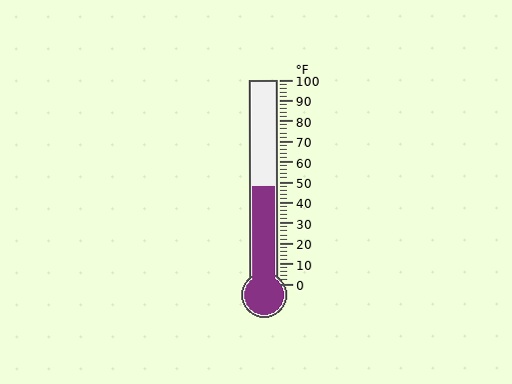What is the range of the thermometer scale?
The thermometer scale ranges from 0°F to 100°F.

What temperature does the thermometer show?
The thermometer shows approximately 48°F.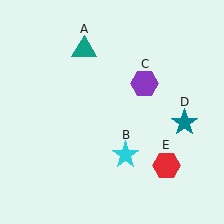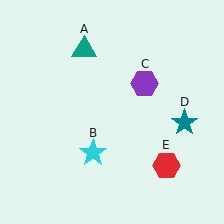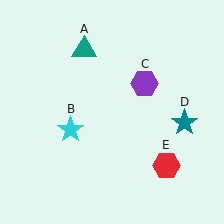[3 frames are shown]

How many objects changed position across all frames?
1 object changed position: cyan star (object B).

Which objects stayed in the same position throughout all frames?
Teal triangle (object A) and purple hexagon (object C) and teal star (object D) and red hexagon (object E) remained stationary.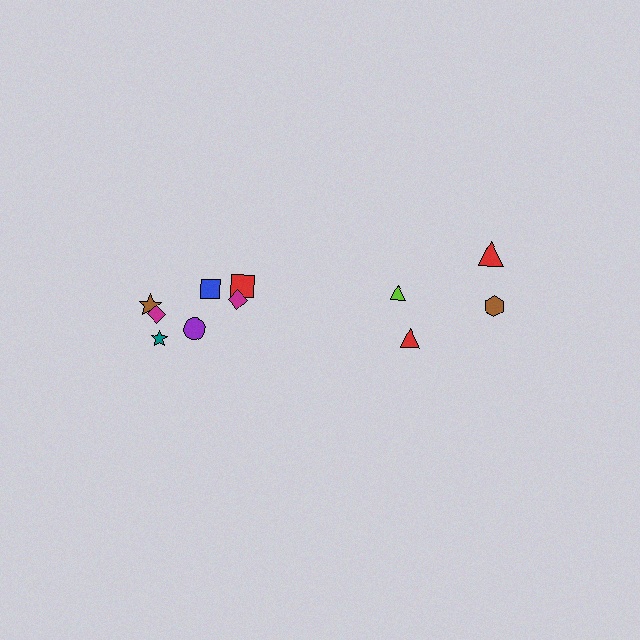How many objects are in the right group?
There are 4 objects.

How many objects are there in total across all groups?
There are 11 objects.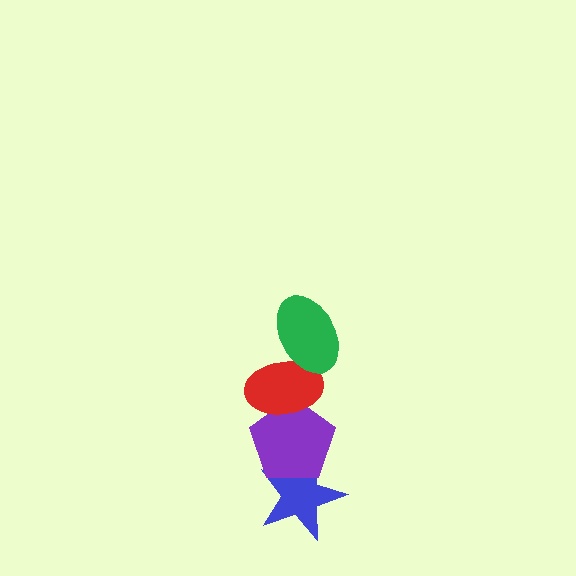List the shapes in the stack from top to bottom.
From top to bottom: the green ellipse, the red ellipse, the purple pentagon, the blue star.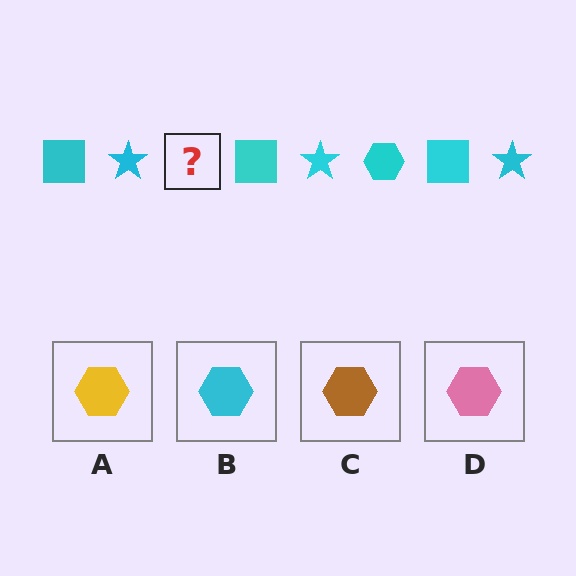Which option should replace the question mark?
Option B.